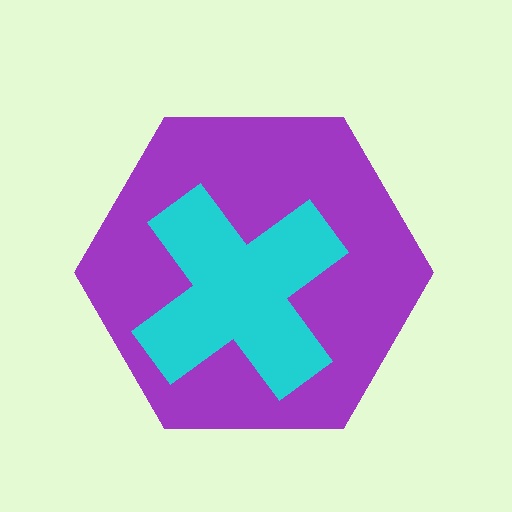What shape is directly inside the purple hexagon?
The cyan cross.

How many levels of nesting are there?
2.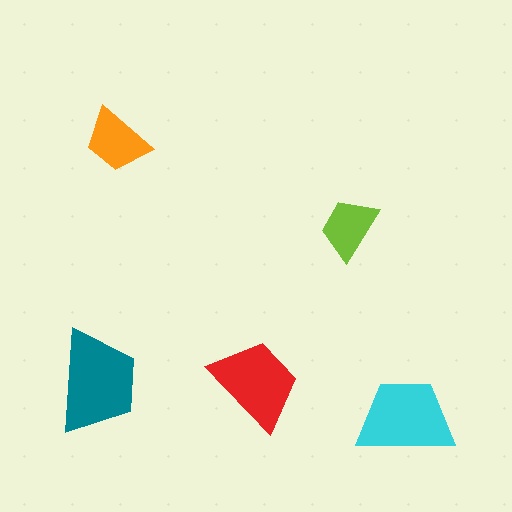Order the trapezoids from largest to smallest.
the teal one, the cyan one, the red one, the orange one, the lime one.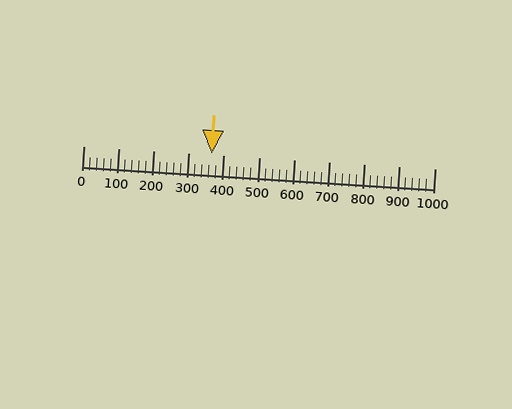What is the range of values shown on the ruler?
The ruler shows values from 0 to 1000.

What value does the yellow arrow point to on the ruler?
The yellow arrow points to approximately 365.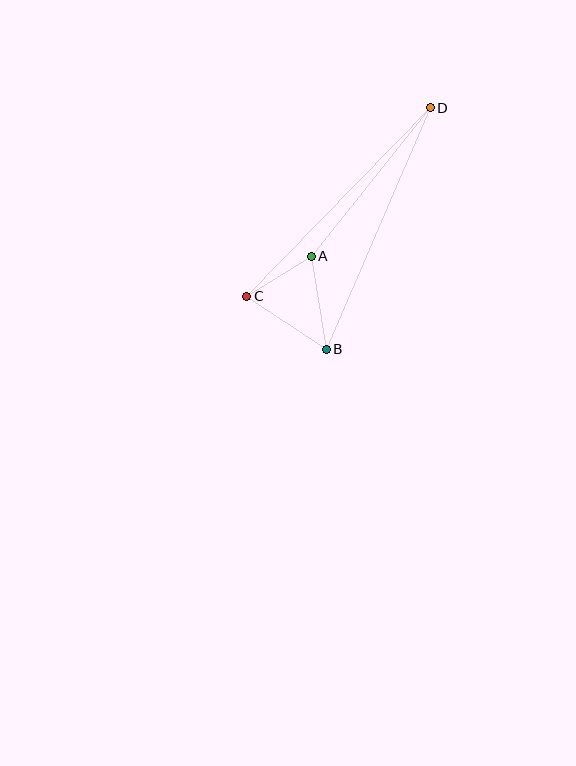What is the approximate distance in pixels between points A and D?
The distance between A and D is approximately 190 pixels.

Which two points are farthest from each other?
Points B and D are farthest from each other.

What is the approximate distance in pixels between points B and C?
The distance between B and C is approximately 96 pixels.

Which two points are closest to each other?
Points A and C are closest to each other.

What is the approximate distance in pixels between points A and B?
The distance between A and B is approximately 95 pixels.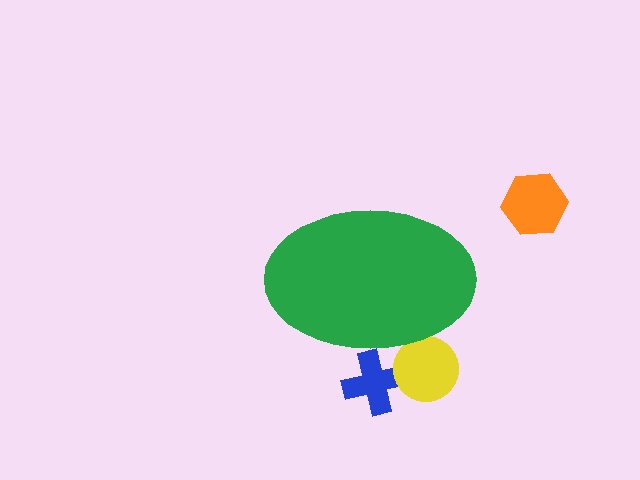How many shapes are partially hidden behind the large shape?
2 shapes are partially hidden.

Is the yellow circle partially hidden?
Yes, the yellow circle is partially hidden behind the green ellipse.